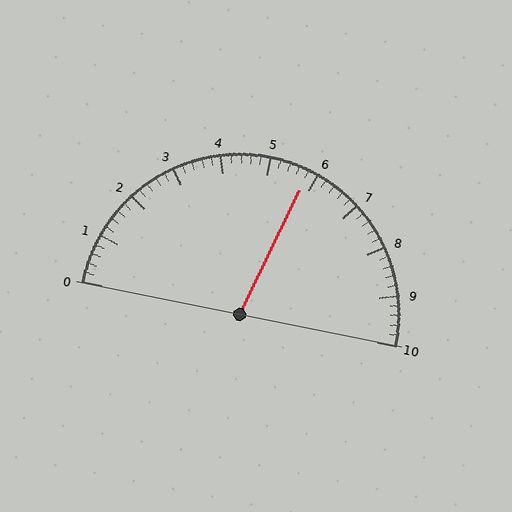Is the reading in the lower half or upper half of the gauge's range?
The reading is in the upper half of the range (0 to 10).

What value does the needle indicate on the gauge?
The needle indicates approximately 5.8.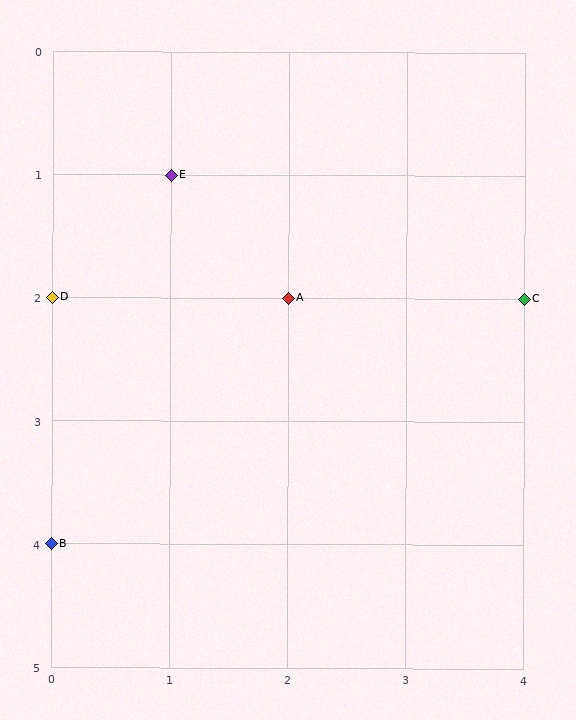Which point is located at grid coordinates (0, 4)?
Point B is at (0, 4).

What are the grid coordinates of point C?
Point C is at grid coordinates (4, 2).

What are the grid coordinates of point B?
Point B is at grid coordinates (0, 4).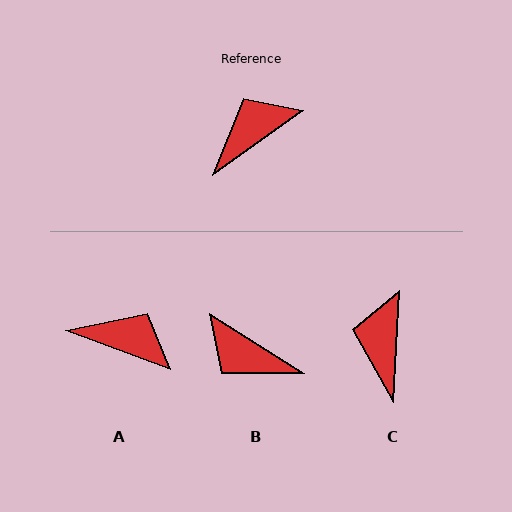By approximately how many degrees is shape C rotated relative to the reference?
Approximately 51 degrees counter-clockwise.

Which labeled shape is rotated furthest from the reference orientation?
B, about 112 degrees away.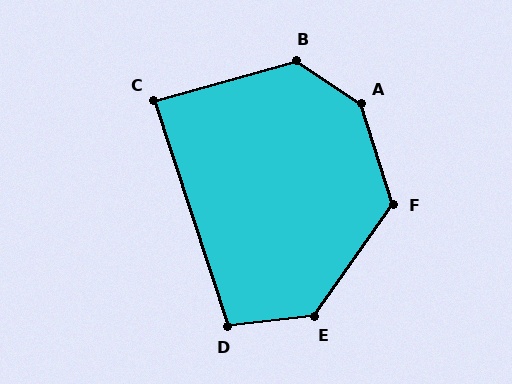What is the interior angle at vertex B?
Approximately 131 degrees (obtuse).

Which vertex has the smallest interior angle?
C, at approximately 87 degrees.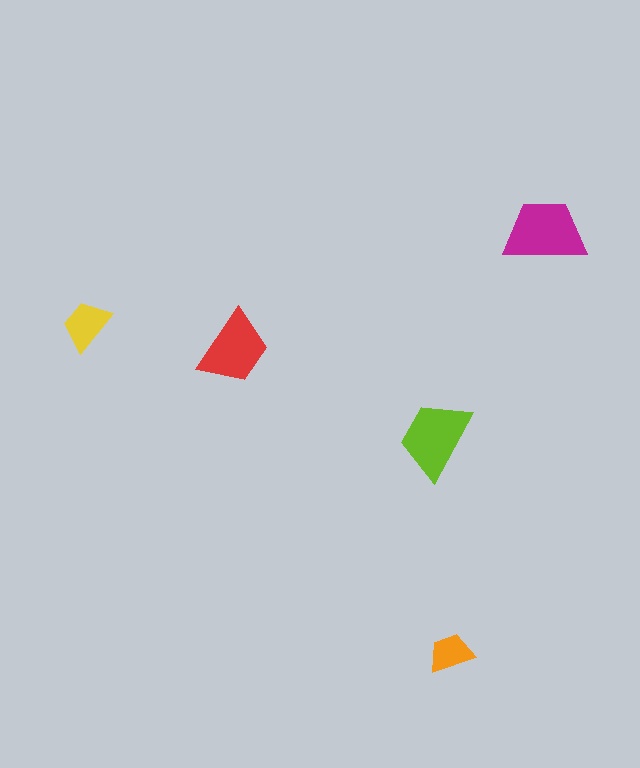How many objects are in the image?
There are 5 objects in the image.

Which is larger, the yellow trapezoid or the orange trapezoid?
The yellow one.